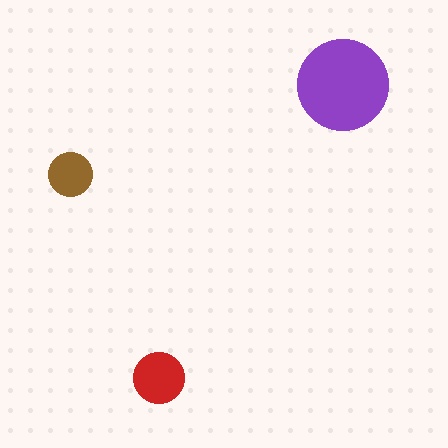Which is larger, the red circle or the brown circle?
The red one.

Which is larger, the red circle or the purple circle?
The purple one.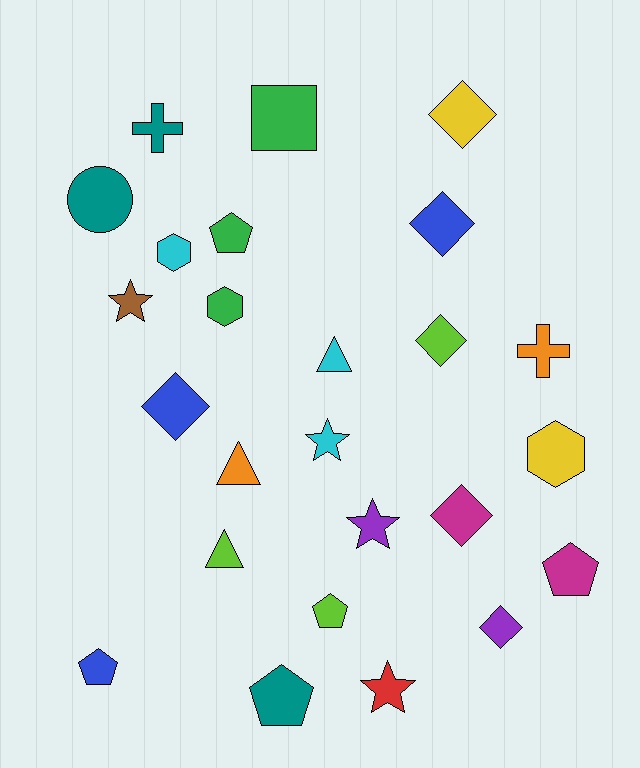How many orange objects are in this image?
There are 2 orange objects.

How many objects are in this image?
There are 25 objects.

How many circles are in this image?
There is 1 circle.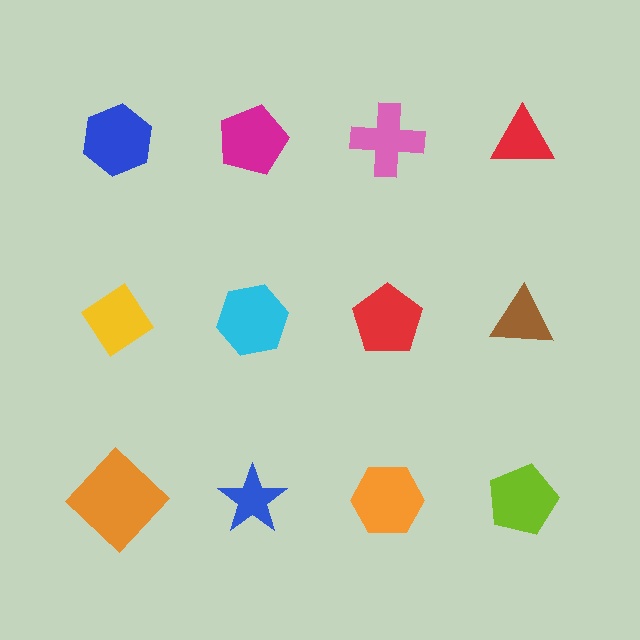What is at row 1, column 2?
A magenta pentagon.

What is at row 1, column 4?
A red triangle.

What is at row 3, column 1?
An orange diamond.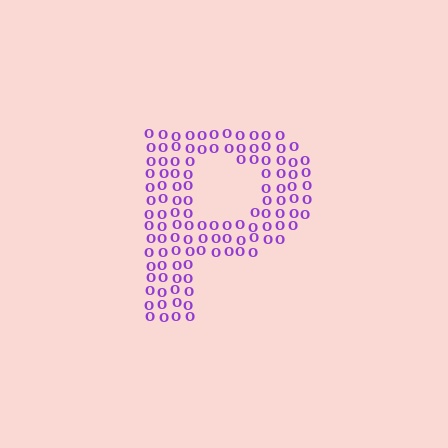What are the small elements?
The small elements are letter O's.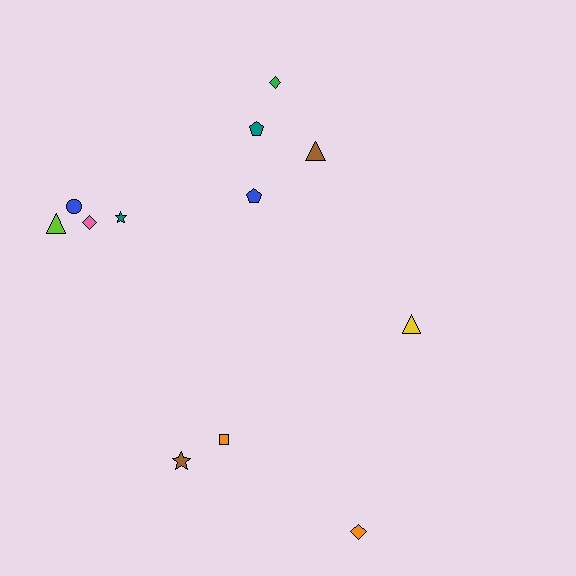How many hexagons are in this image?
There are no hexagons.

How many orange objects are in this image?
There are 2 orange objects.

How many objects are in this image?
There are 12 objects.